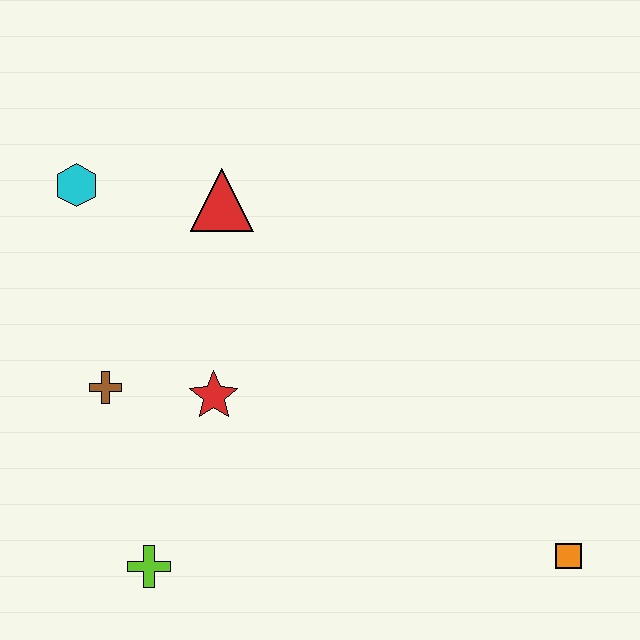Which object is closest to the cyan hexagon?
The red triangle is closest to the cyan hexagon.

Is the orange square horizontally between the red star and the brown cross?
No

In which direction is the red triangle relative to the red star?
The red triangle is above the red star.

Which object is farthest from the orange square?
The cyan hexagon is farthest from the orange square.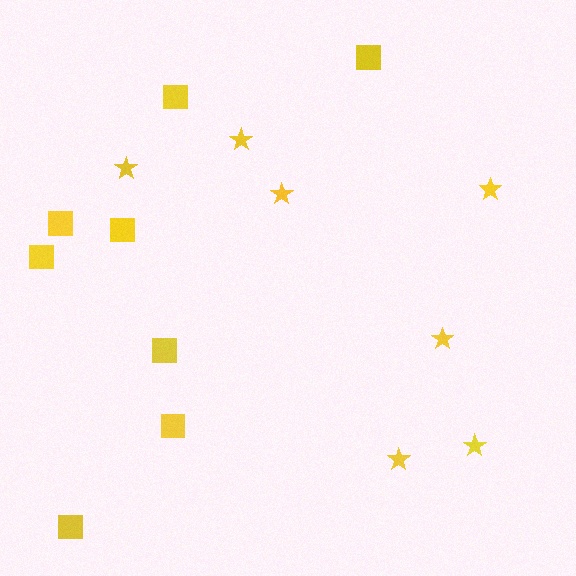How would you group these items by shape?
There are 2 groups: one group of squares (8) and one group of stars (7).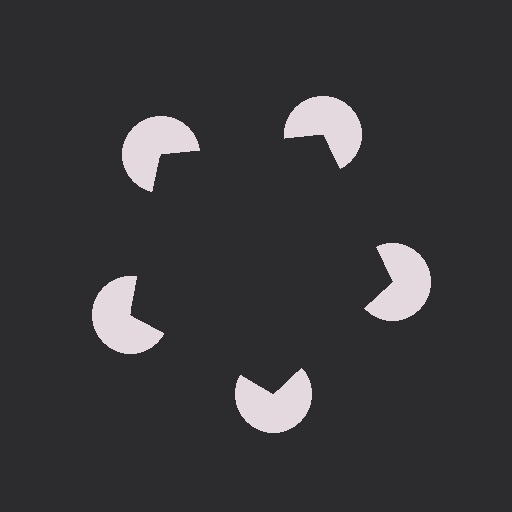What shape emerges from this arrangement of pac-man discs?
An illusory pentagon — its edges are inferred from the aligned wedge cuts in the pac-man discs, not physically drawn.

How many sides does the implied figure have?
5 sides.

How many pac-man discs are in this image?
There are 5 — one at each vertex of the illusory pentagon.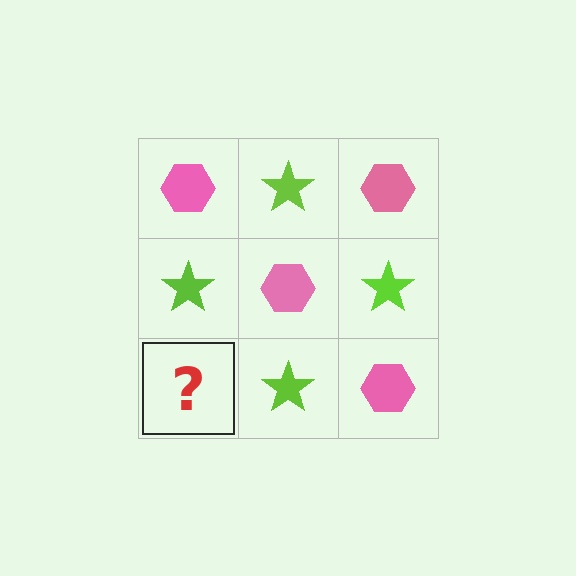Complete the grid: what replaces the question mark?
The question mark should be replaced with a pink hexagon.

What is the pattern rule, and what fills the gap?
The rule is that it alternates pink hexagon and lime star in a checkerboard pattern. The gap should be filled with a pink hexagon.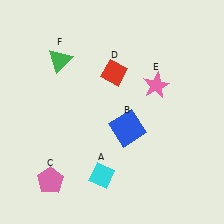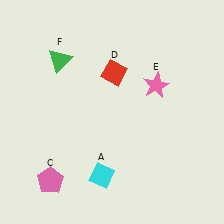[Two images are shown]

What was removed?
The blue square (B) was removed in Image 2.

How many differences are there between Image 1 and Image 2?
There is 1 difference between the two images.